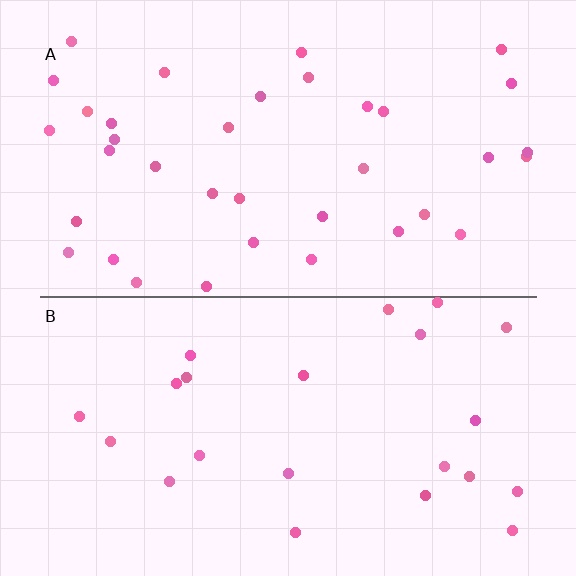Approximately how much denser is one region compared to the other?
Approximately 1.6× — region A over region B.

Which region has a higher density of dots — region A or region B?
A (the top).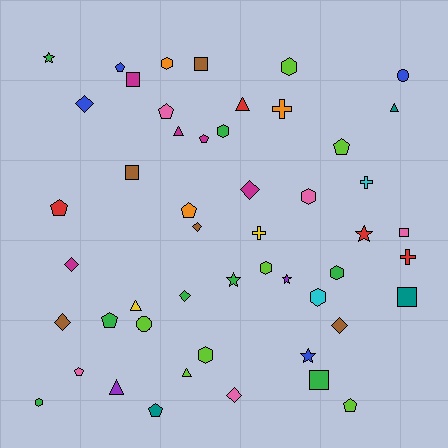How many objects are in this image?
There are 50 objects.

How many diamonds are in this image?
There are 8 diamonds.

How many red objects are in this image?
There are 4 red objects.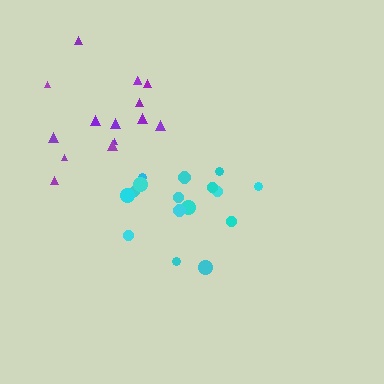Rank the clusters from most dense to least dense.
cyan, purple.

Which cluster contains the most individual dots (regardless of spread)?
Cyan (16).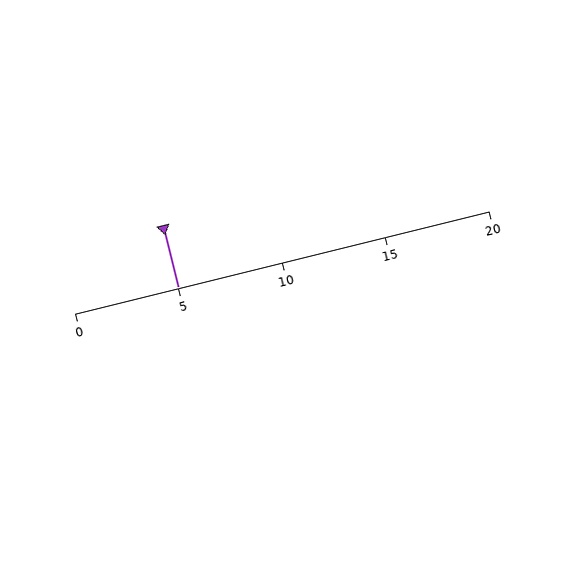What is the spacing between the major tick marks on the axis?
The major ticks are spaced 5 apart.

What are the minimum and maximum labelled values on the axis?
The axis runs from 0 to 20.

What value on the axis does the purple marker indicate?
The marker indicates approximately 5.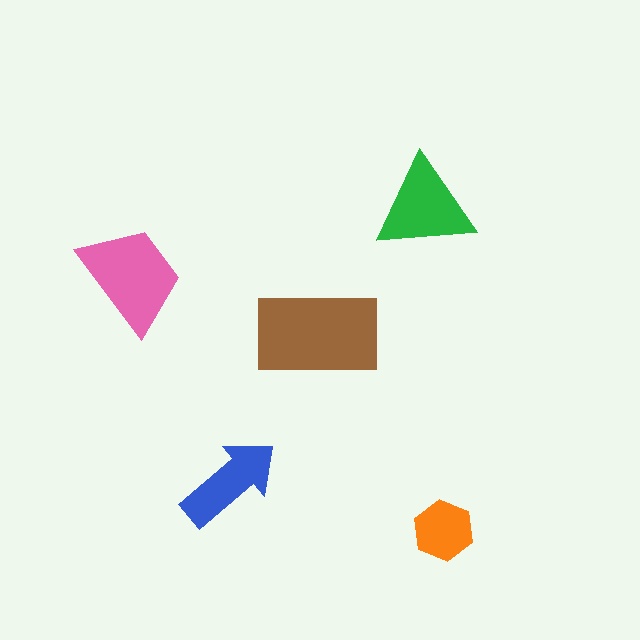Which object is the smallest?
The orange hexagon.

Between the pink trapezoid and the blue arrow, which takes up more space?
The pink trapezoid.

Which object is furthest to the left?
The pink trapezoid is leftmost.